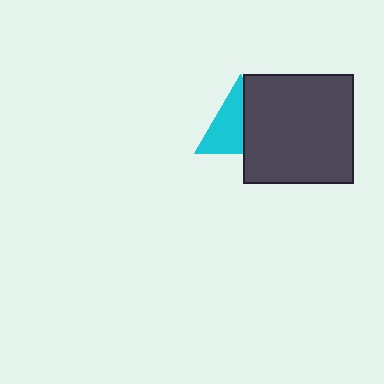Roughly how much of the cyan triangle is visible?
About half of it is visible (roughly 56%).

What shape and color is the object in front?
The object in front is a dark gray square.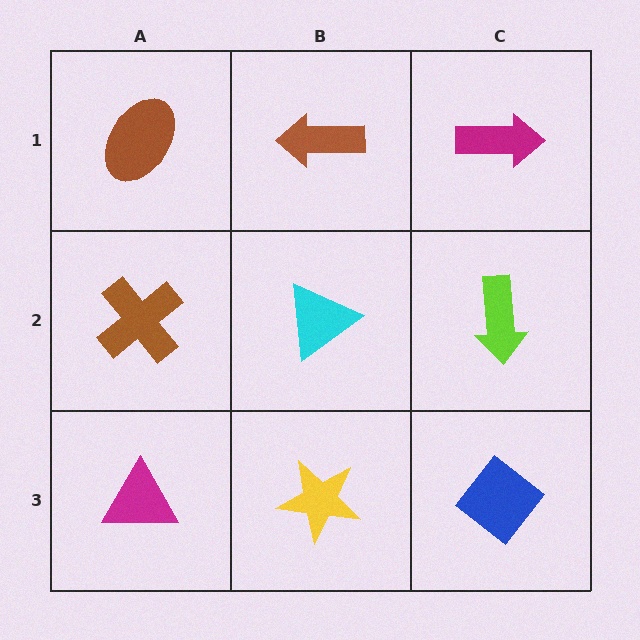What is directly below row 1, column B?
A cyan triangle.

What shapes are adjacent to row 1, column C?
A lime arrow (row 2, column C), a brown arrow (row 1, column B).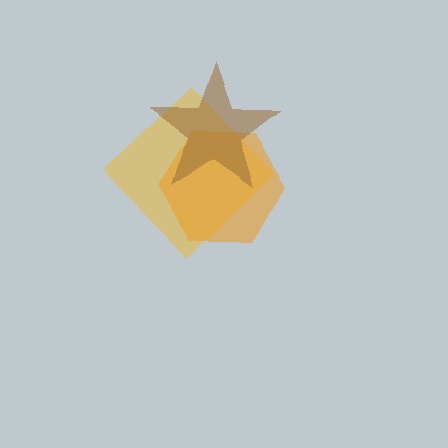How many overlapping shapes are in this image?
There are 3 overlapping shapes in the image.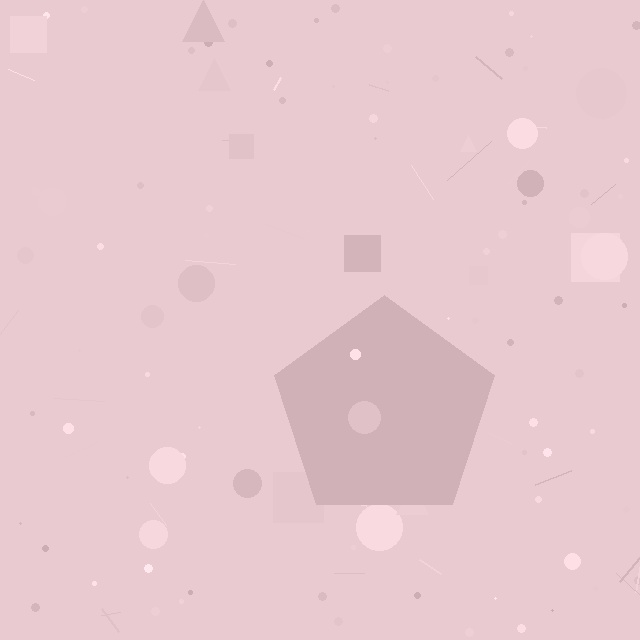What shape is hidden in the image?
A pentagon is hidden in the image.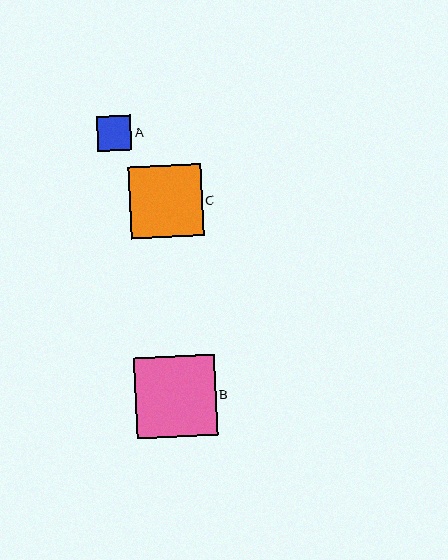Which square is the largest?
Square B is the largest with a size of approximately 81 pixels.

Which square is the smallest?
Square A is the smallest with a size of approximately 35 pixels.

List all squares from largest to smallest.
From largest to smallest: B, C, A.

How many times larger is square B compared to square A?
Square B is approximately 2.3 times the size of square A.